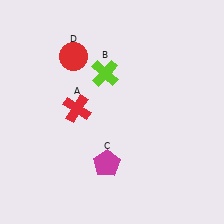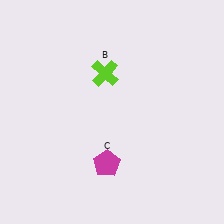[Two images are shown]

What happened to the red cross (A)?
The red cross (A) was removed in Image 2. It was in the top-left area of Image 1.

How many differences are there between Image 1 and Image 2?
There are 2 differences between the two images.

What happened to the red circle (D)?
The red circle (D) was removed in Image 2. It was in the top-left area of Image 1.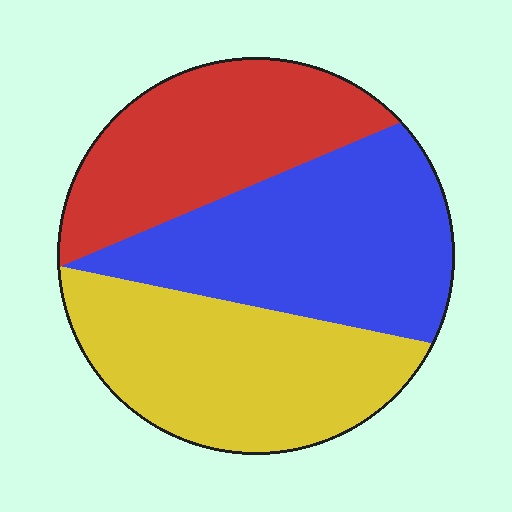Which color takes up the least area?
Red, at roughly 30%.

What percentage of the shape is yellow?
Yellow covers 34% of the shape.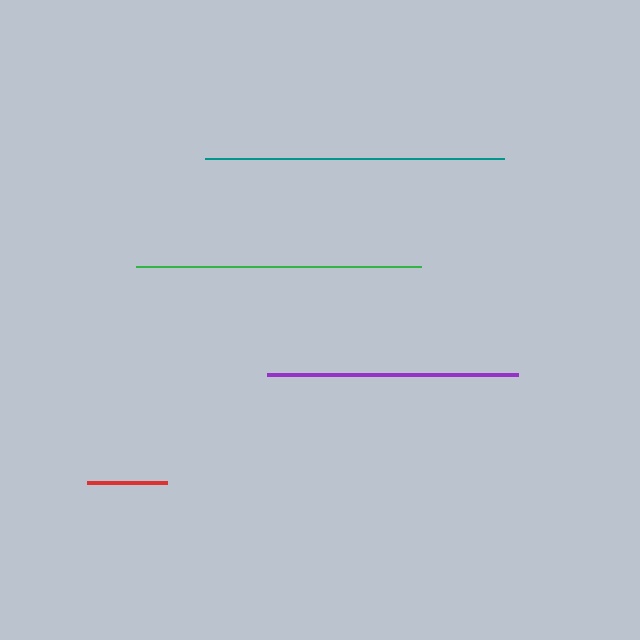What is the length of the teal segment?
The teal segment is approximately 298 pixels long.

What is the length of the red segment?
The red segment is approximately 80 pixels long.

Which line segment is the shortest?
The red line is the shortest at approximately 80 pixels.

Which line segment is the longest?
The teal line is the longest at approximately 298 pixels.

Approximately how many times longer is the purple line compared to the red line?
The purple line is approximately 3.1 times the length of the red line.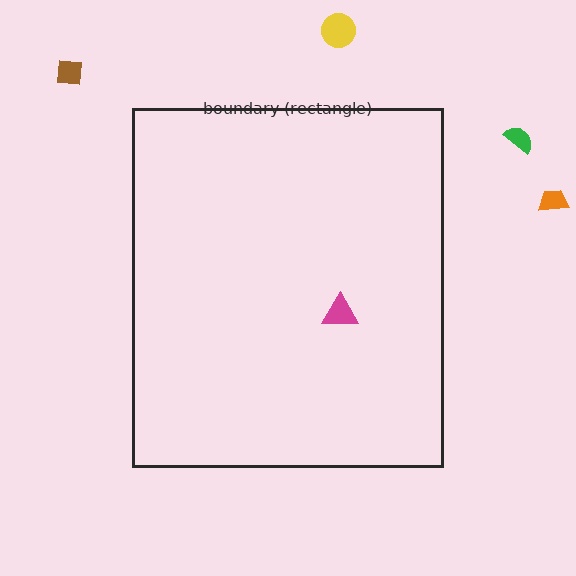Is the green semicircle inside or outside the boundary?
Outside.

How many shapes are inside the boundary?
1 inside, 4 outside.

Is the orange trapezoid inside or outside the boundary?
Outside.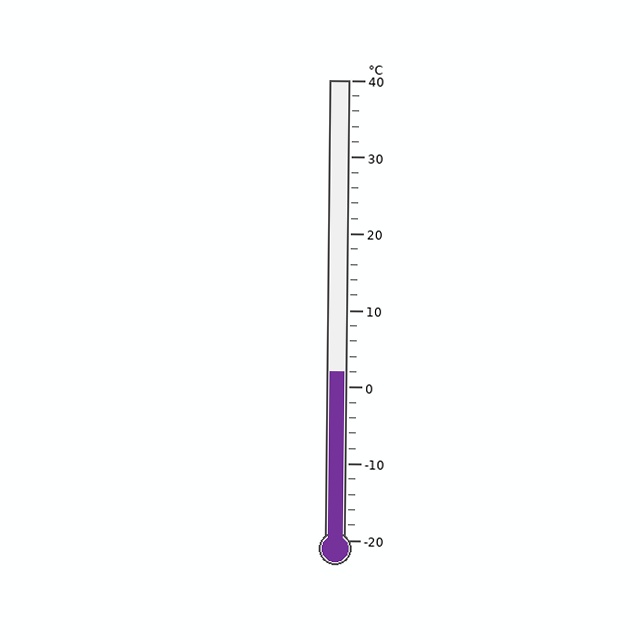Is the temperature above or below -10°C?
The temperature is above -10°C.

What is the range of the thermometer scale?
The thermometer scale ranges from -20°C to 40°C.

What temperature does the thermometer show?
The thermometer shows approximately 2°C.